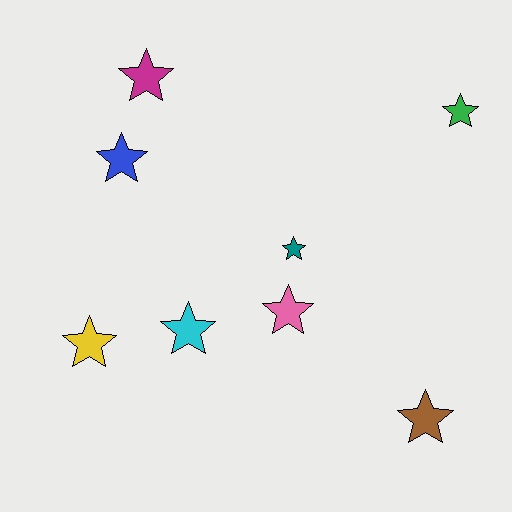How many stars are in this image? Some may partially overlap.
There are 8 stars.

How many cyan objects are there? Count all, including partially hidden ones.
There is 1 cyan object.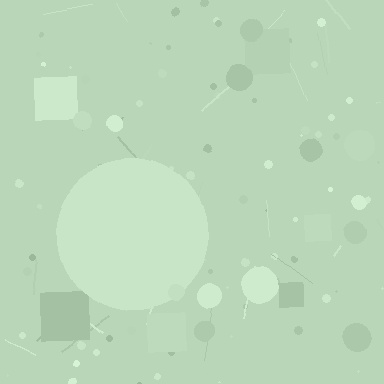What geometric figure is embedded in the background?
A circle is embedded in the background.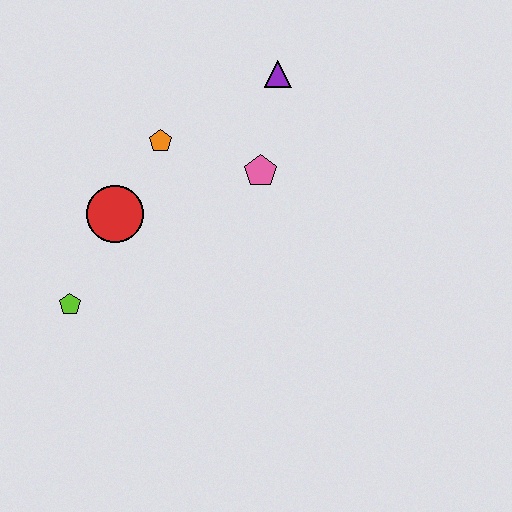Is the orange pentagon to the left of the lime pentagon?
No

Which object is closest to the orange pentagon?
The red circle is closest to the orange pentagon.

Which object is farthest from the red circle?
The purple triangle is farthest from the red circle.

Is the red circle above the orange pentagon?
No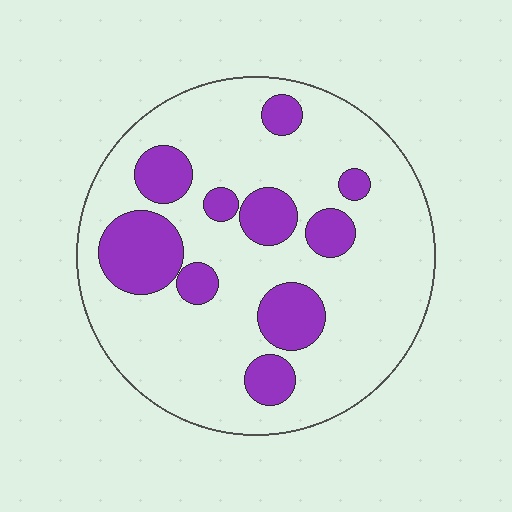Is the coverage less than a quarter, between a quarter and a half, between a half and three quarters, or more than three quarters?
Less than a quarter.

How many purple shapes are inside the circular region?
10.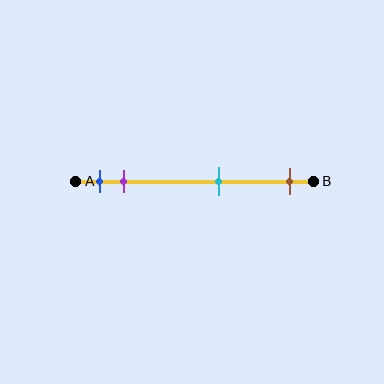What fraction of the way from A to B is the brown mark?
The brown mark is approximately 90% (0.9) of the way from A to B.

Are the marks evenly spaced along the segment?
No, the marks are not evenly spaced.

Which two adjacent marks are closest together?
The blue and purple marks are the closest adjacent pair.